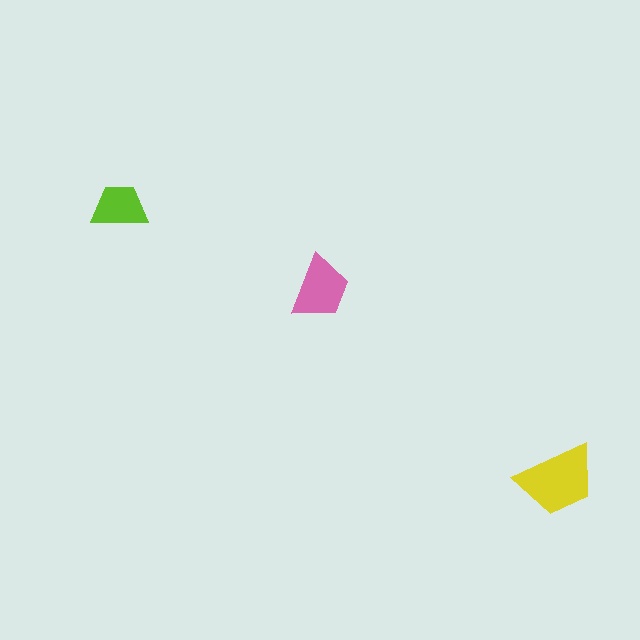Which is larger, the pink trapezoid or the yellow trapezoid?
The yellow one.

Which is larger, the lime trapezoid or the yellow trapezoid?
The yellow one.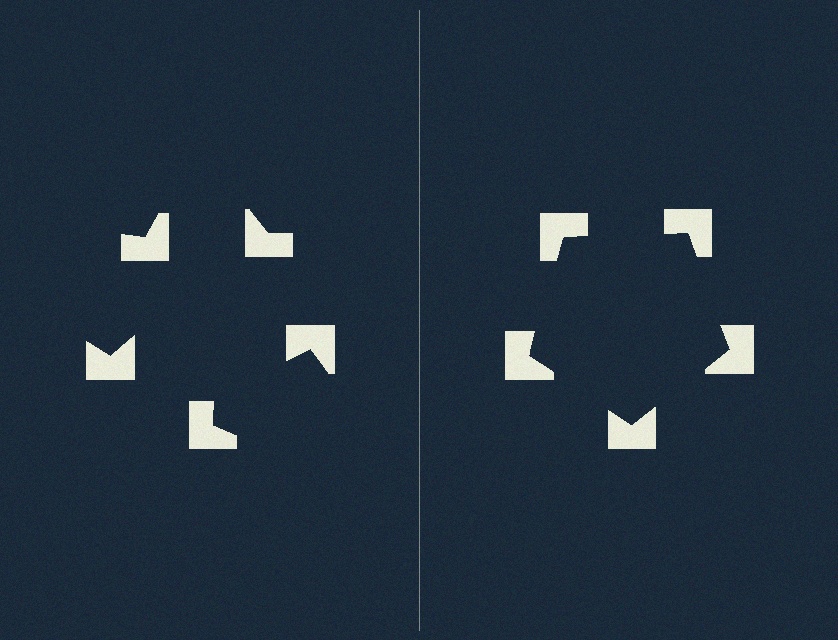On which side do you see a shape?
An illusory pentagon appears on the right side. On the left side the wedge cuts are rotated, so no coherent shape forms.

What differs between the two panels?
The notched squares are positioned identically on both sides; only the wedge orientations differ. On the right they align to a pentagon; on the left they are misaligned.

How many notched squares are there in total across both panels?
10 — 5 on each side.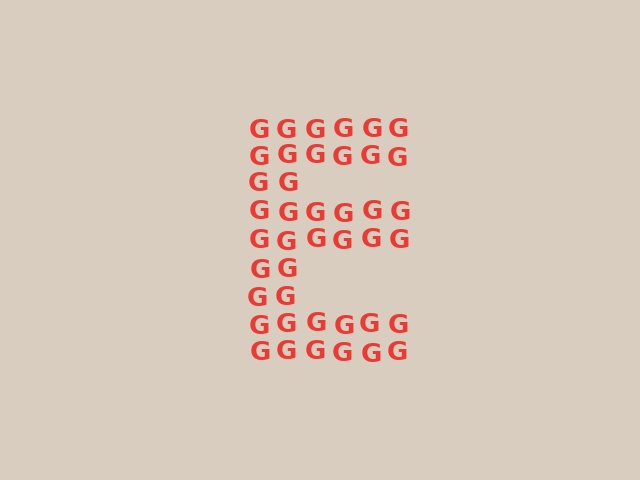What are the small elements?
The small elements are letter G's.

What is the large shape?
The large shape is the letter E.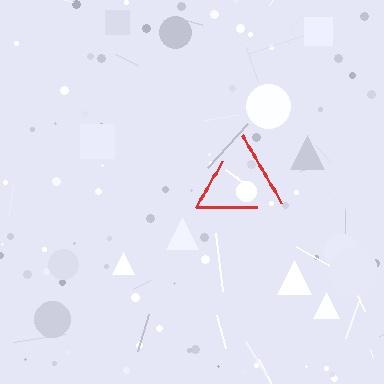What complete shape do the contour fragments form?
The contour fragments form a triangle.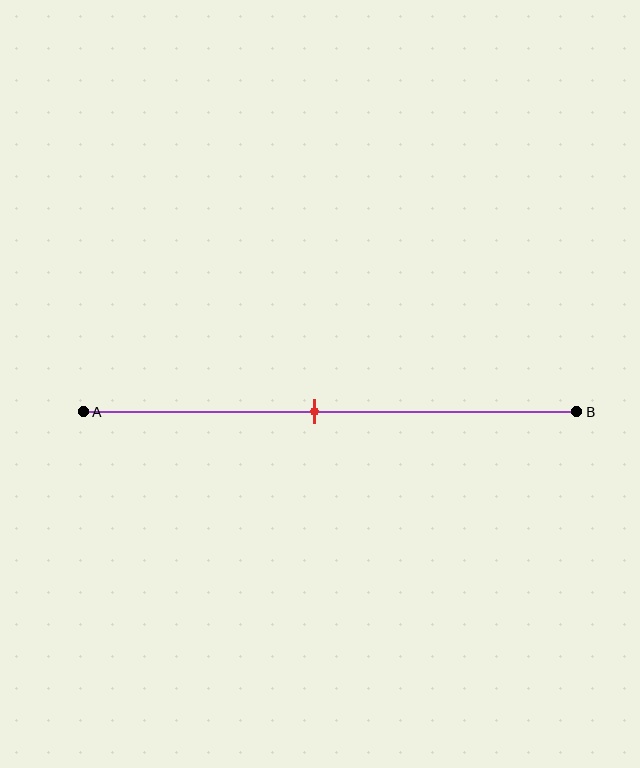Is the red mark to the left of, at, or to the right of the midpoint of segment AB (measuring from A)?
The red mark is to the left of the midpoint of segment AB.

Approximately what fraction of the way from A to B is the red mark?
The red mark is approximately 45% of the way from A to B.